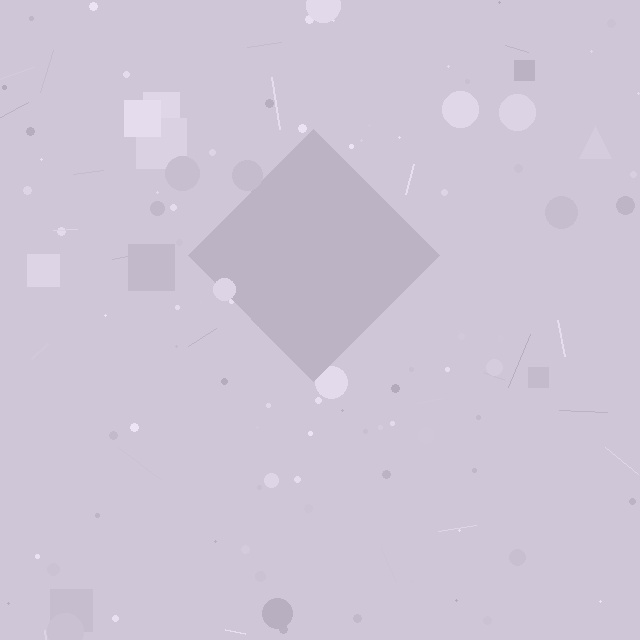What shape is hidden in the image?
A diamond is hidden in the image.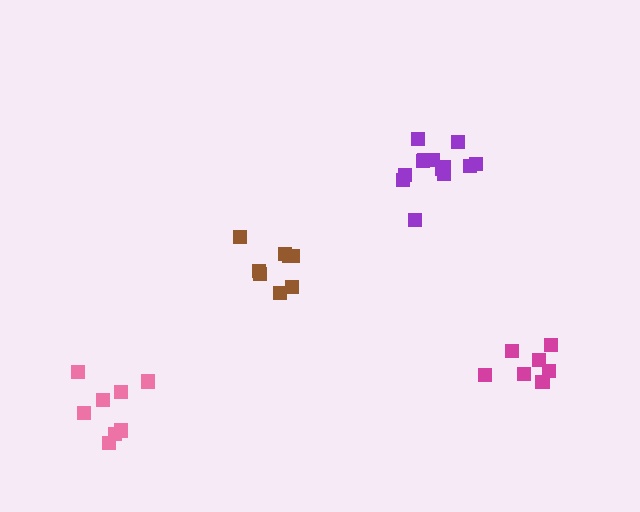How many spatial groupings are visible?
There are 4 spatial groupings.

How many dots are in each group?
Group 1: 13 dots, Group 2: 8 dots, Group 3: 8 dots, Group 4: 7 dots (36 total).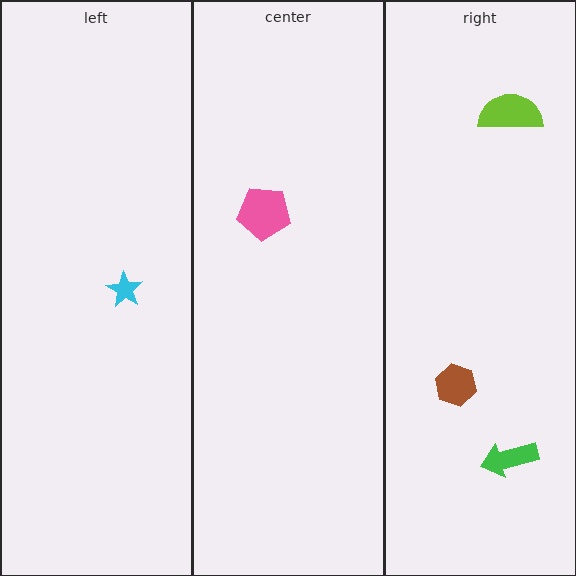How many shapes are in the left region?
1.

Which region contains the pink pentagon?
The center region.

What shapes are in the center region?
The pink pentagon.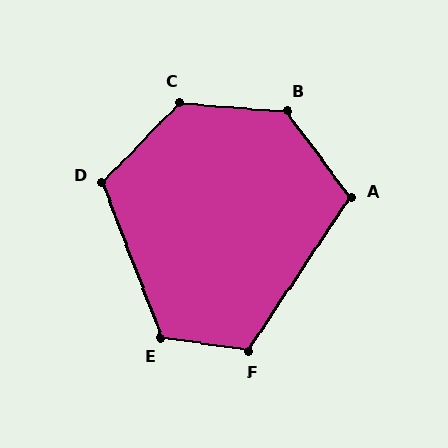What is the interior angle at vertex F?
Approximately 115 degrees (obtuse).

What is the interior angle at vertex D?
Approximately 114 degrees (obtuse).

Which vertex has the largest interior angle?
B, at approximately 131 degrees.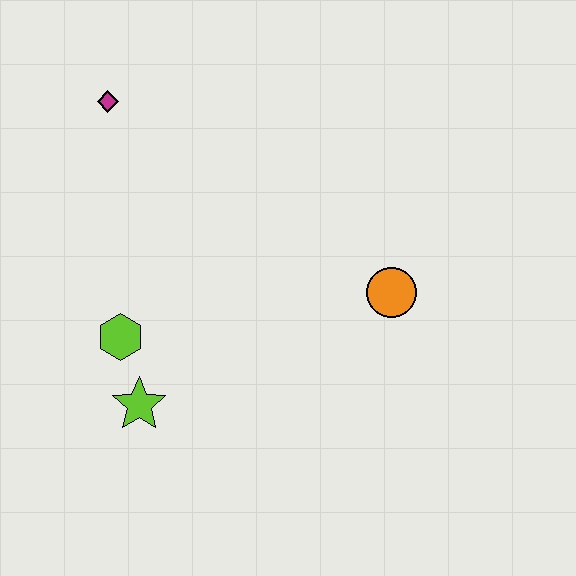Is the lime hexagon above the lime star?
Yes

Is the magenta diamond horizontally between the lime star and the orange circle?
No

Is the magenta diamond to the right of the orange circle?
No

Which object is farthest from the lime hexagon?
The orange circle is farthest from the lime hexagon.